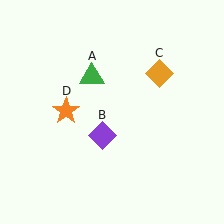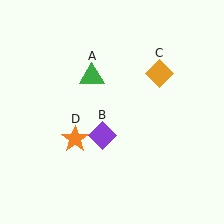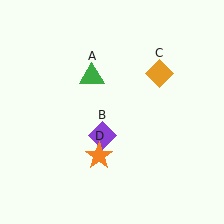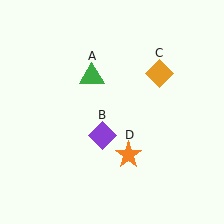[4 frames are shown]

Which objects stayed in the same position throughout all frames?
Green triangle (object A) and purple diamond (object B) and orange diamond (object C) remained stationary.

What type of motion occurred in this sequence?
The orange star (object D) rotated counterclockwise around the center of the scene.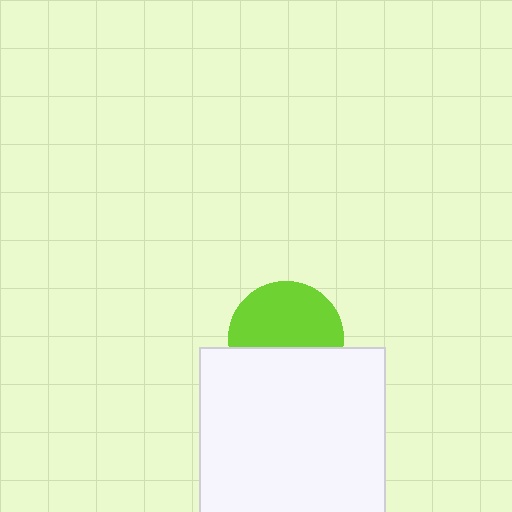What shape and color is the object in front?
The object in front is a white rectangle.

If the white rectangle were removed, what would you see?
You would see the complete lime circle.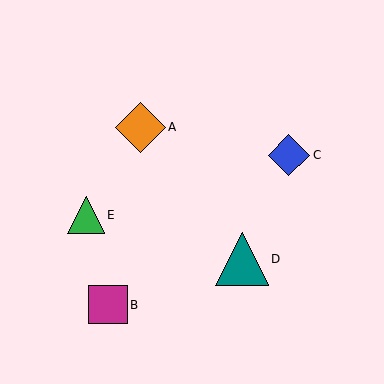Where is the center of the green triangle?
The center of the green triangle is at (86, 215).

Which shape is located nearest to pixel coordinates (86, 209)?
The green triangle (labeled E) at (86, 215) is nearest to that location.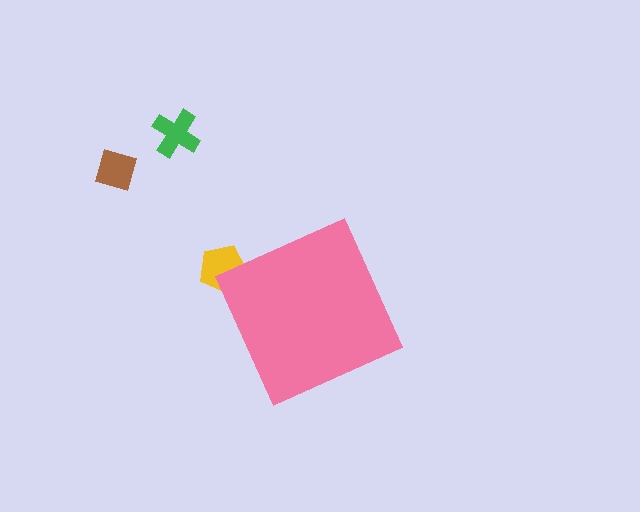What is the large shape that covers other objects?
A pink diamond.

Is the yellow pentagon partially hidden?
Yes, the yellow pentagon is partially hidden behind the pink diamond.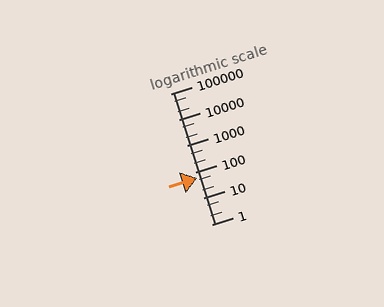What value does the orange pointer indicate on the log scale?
The pointer indicates approximately 58.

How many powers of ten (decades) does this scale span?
The scale spans 5 decades, from 1 to 100000.